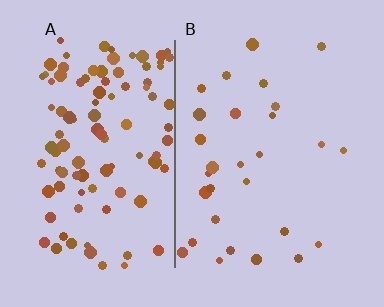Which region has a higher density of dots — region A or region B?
A (the left).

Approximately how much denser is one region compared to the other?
Approximately 3.6× — region A over region B.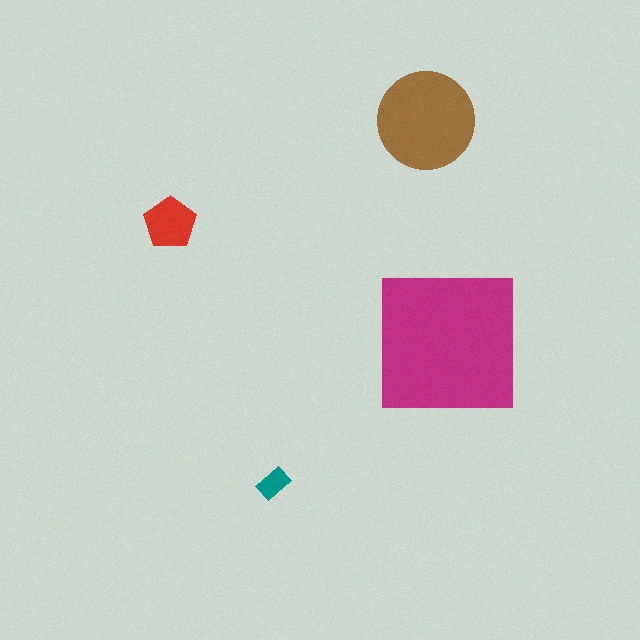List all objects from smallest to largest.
The teal rectangle, the red pentagon, the brown circle, the magenta square.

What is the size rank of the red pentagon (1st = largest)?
3rd.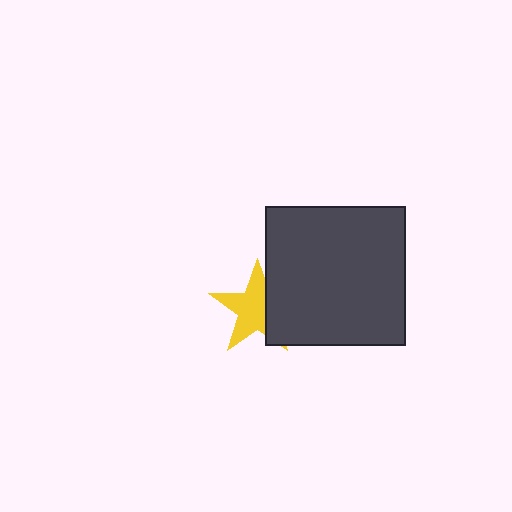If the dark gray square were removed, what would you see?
You would see the complete yellow star.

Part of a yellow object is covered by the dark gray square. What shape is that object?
It is a star.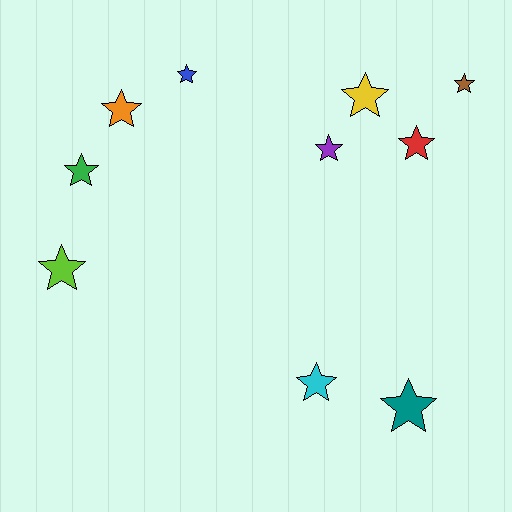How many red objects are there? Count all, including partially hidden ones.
There is 1 red object.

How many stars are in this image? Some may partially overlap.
There are 10 stars.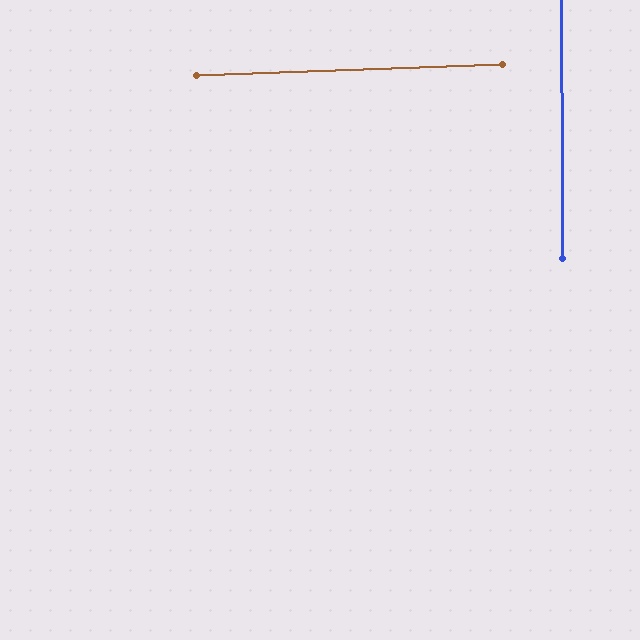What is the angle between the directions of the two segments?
Approximately 88 degrees.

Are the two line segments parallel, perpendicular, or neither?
Perpendicular — they meet at approximately 88°.